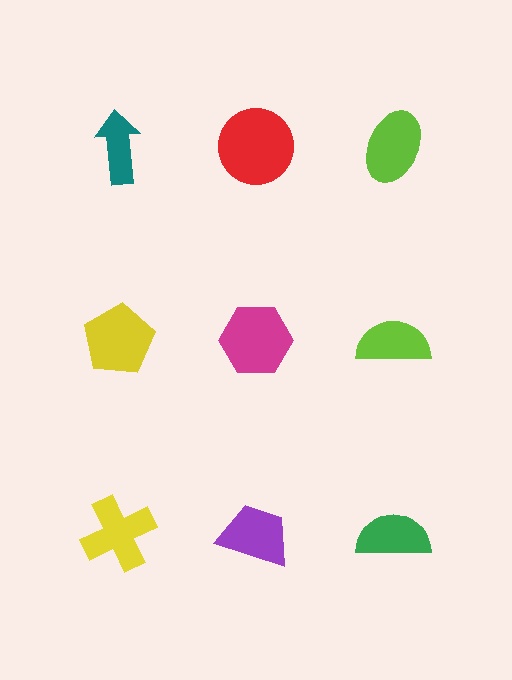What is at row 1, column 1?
A teal arrow.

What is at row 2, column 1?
A yellow pentagon.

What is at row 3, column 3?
A green semicircle.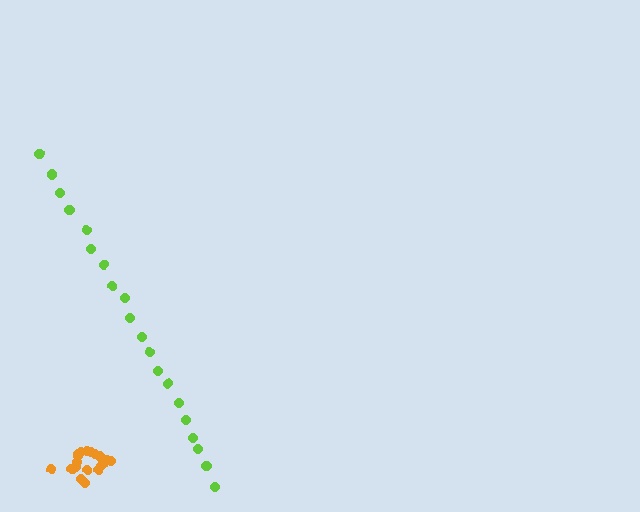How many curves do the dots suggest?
There are 2 distinct paths.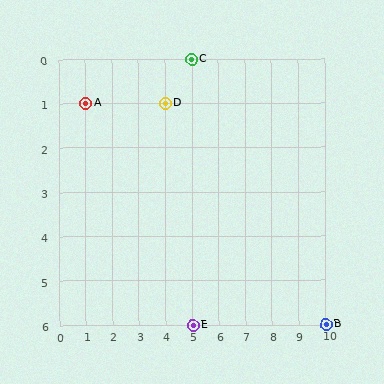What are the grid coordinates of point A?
Point A is at grid coordinates (1, 1).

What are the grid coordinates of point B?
Point B is at grid coordinates (10, 6).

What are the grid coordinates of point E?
Point E is at grid coordinates (5, 6).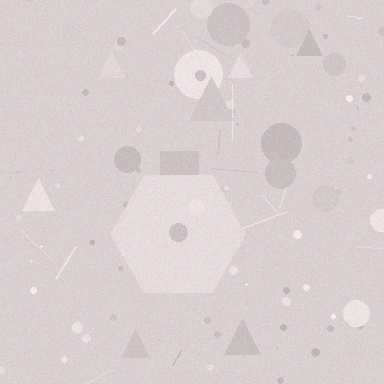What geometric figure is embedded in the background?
A hexagon is embedded in the background.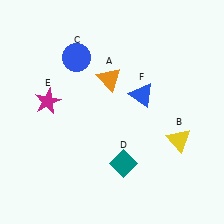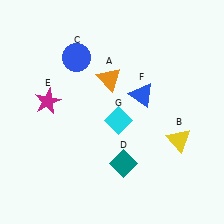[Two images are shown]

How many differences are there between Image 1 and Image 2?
There is 1 difference between the two images.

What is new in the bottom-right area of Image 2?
A cyan diamond (G) was added in the bottom-right area of Image 2.